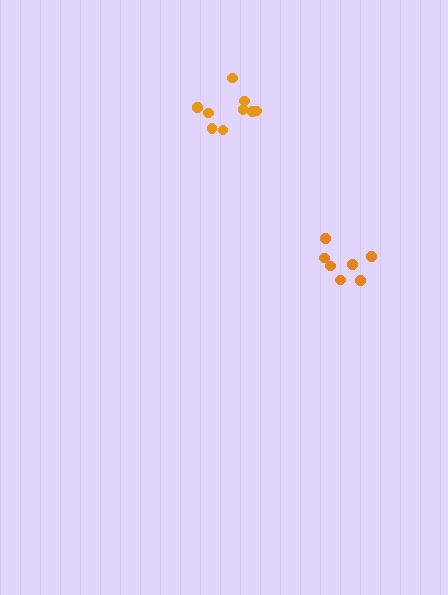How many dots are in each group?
Group 1: 9 dots, Group 2: 7 dots (16 total).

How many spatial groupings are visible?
There are 2 spatial groupings.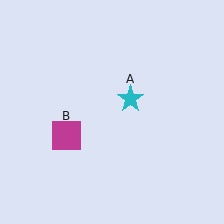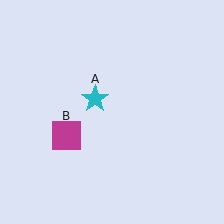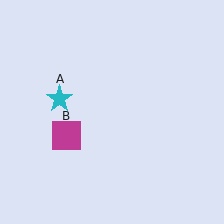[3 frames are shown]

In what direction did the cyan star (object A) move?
The cyan star (object A) moved left.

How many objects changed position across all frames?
1 object changed position: cyan star (object A).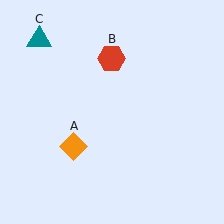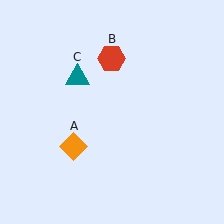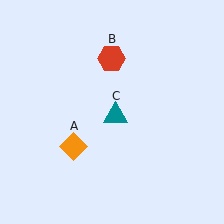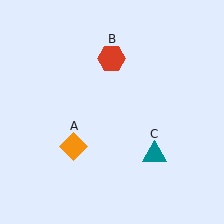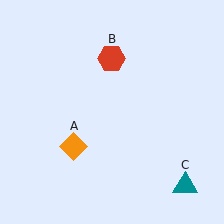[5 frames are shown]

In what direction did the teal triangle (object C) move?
The teal triangle (object C) moved down and to the right.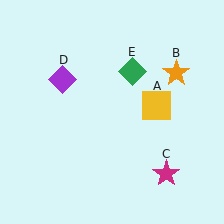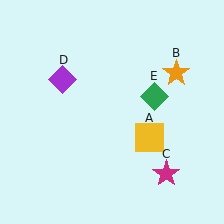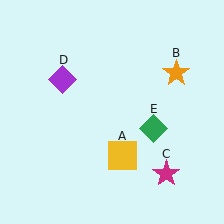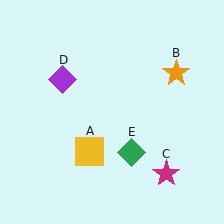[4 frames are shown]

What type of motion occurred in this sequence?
The yellow square (object A), green diamond (object E) rotated clockwise around the center of the scene.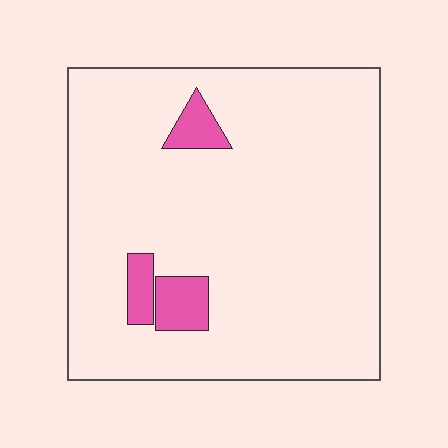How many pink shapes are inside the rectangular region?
3.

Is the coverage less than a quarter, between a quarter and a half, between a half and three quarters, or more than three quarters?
Less than a quarter.